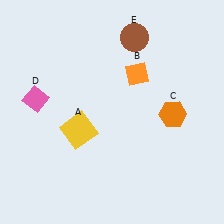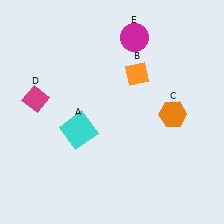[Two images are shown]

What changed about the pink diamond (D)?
In Image 1, D is pink. In Image 2, it changed to magenta.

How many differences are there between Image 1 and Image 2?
There are 3 differences between the two images.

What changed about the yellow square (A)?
In Image 1, A is yellow. In Image 2, it changed to cyan.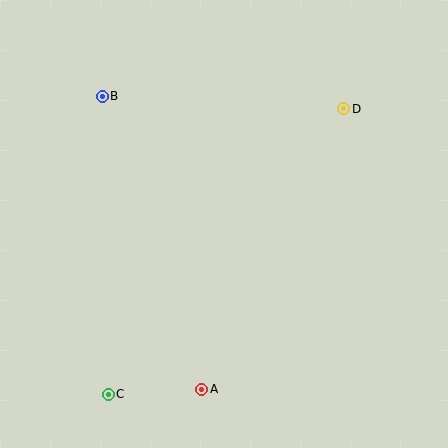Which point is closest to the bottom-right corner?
Point A is closest to the bottom-right corner.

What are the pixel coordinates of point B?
Point B is at (102, 96).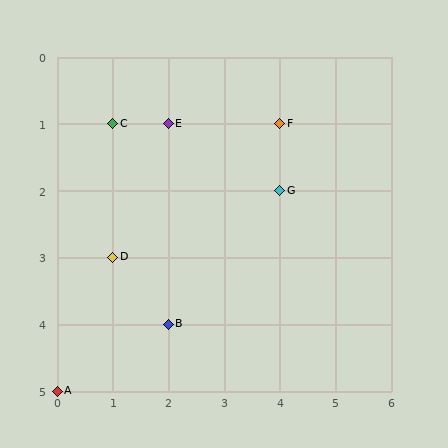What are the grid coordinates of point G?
Point G is at grid coordinates (4, 2).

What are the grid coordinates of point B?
Point B is at grid coordinates (2, 4).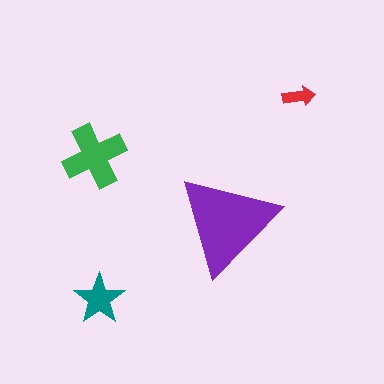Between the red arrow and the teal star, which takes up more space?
The teal star.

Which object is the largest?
The purple triangle.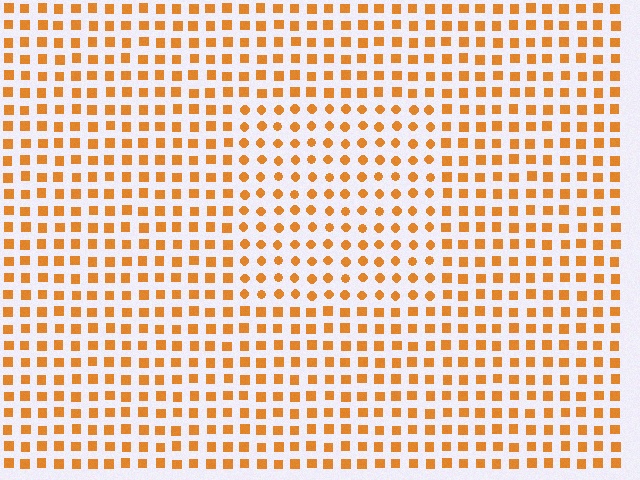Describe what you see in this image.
The image is filled with small orange elements arranged in a uniform grid. A rectangle-shaped region contains circles, while the surrounding area contains squares. The boundary is defined purely by the change in element shape.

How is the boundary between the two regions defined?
The boundary is defined by a change in element shape: circles inside vs. squares outside. All elements share the same color and spacing.